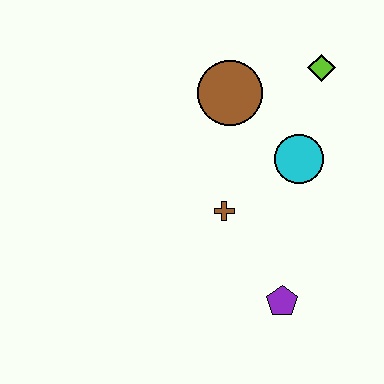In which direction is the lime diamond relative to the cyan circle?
The lime diamond is above the cyan circle.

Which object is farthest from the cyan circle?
The purple pentagon is farthest from the cyan circle.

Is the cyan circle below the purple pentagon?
No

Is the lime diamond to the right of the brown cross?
Yes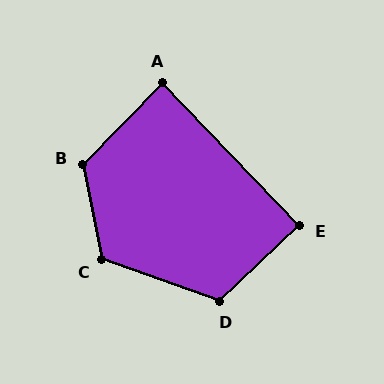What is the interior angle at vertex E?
Approximately 90 degrees (approximately right).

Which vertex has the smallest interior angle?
A, at approximately 89 degrees.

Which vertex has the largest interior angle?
B, at approximately 124 degrees.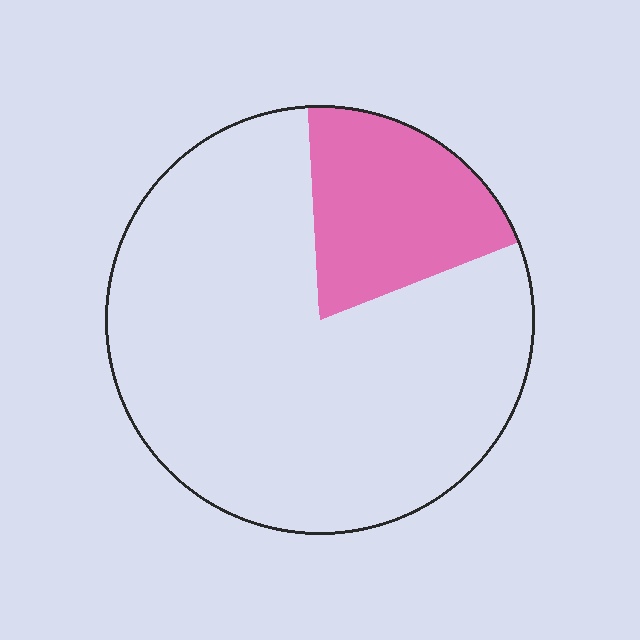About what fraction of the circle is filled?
About one fifth (1/5).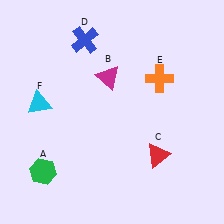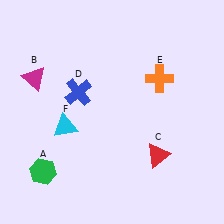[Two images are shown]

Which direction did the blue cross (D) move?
The blue cross (D) moved down.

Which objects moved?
The objects that moved are: the magenta triangle (B), the blue cross (D), the cyan triangle (F).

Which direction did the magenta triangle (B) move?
The magenta triangle (B) moved left.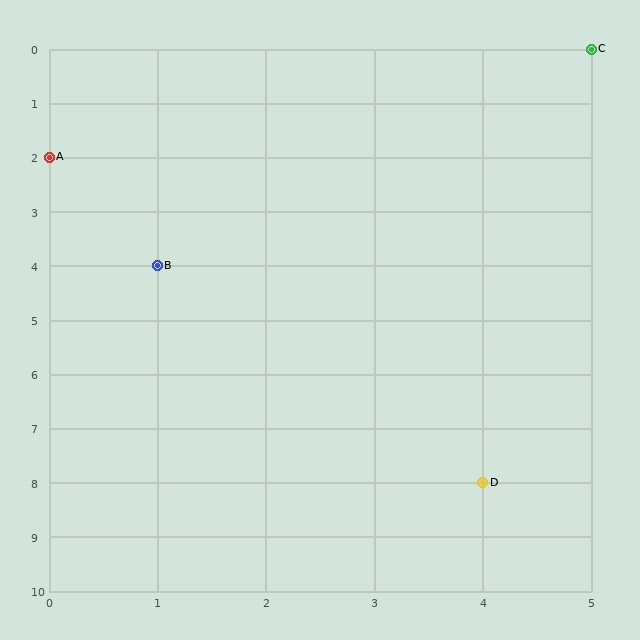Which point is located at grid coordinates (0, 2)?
Point A is at (0, 2).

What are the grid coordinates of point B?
Point B is at grid coordinates (1, 4).